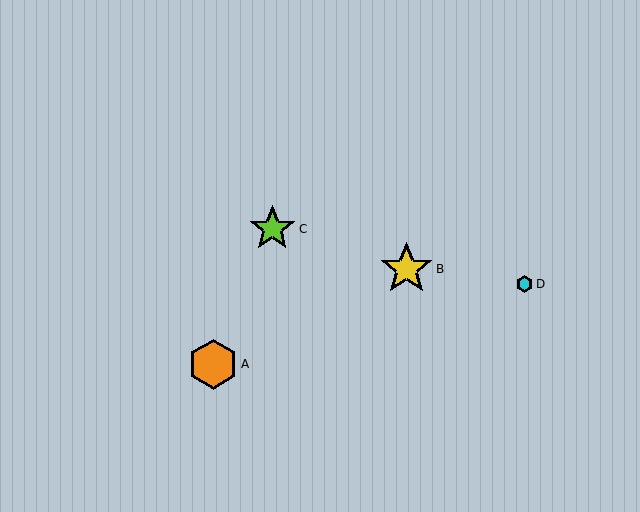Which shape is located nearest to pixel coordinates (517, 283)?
The cyan hexagon (labeled D) at (525, 284) is nearest to that location.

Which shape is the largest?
The yellow star (labeled B) is the largest.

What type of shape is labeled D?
Shape D is a cyan hexagon.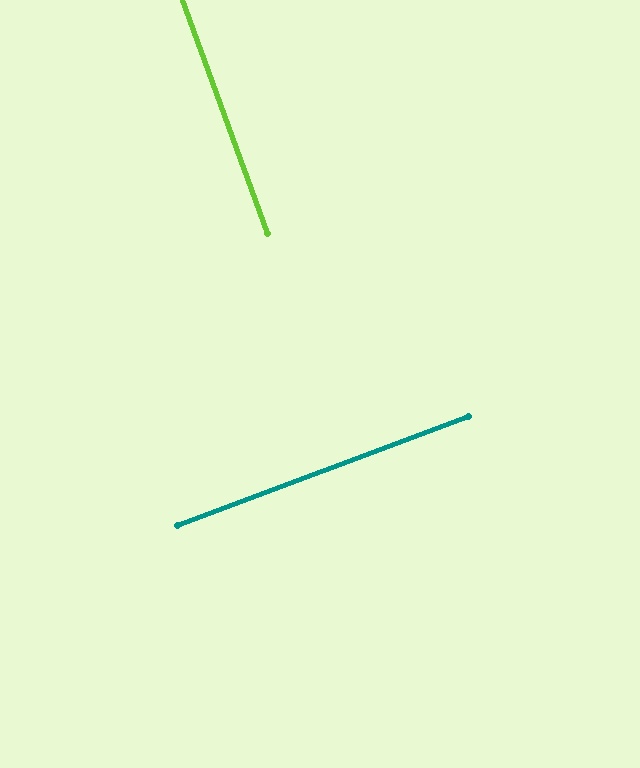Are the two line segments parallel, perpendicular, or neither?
Perpendicular — they meet at approximately 89°.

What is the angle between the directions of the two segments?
Approximately 89 degrees.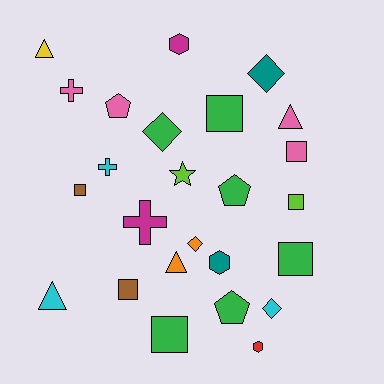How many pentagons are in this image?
There are 3 pentagons.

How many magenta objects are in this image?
There are 2 magenta objects.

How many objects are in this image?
There are 25 objects.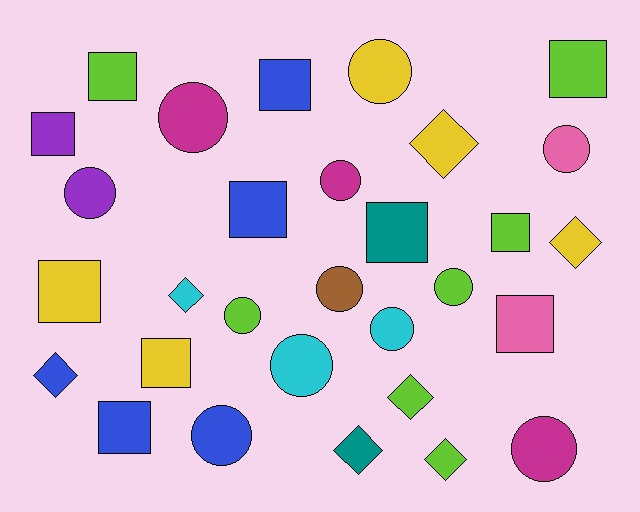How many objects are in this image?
There are 30 objects.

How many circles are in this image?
There are 12 circles.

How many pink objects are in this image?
There are 2 pink objects.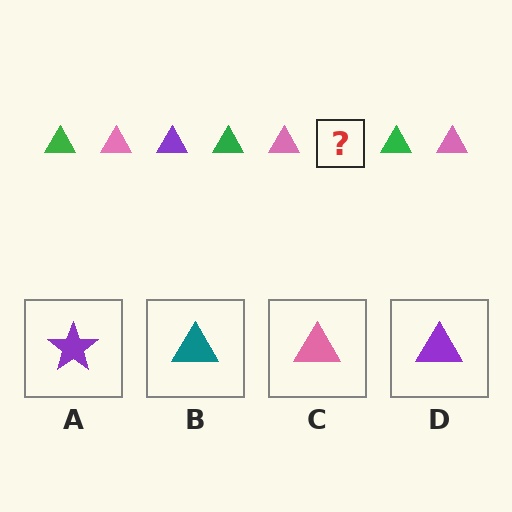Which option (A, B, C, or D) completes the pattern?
D.